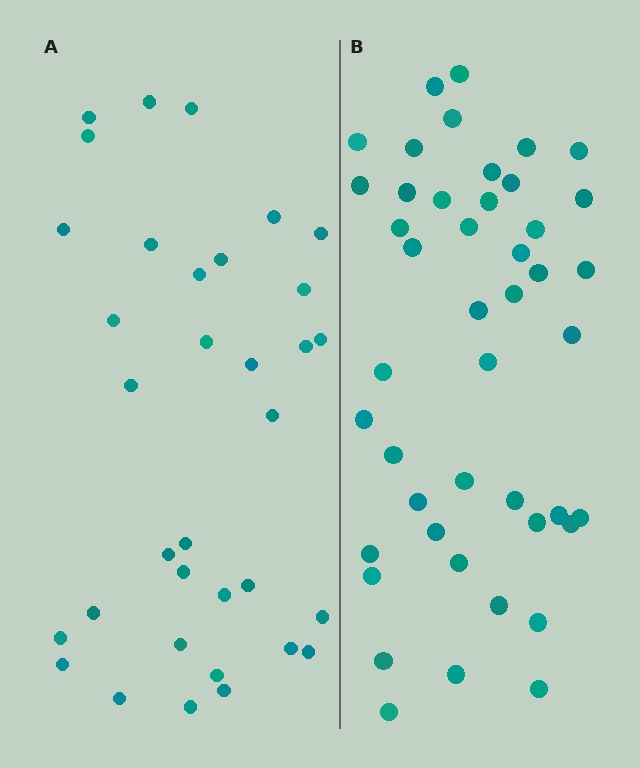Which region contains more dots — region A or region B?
Region B (the right region) has more dots.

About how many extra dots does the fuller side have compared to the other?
Region B has roughly 12 or so more dots than region A.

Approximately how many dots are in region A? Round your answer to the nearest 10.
About 30 dots. (The exact count is 34, which rounds to 30.)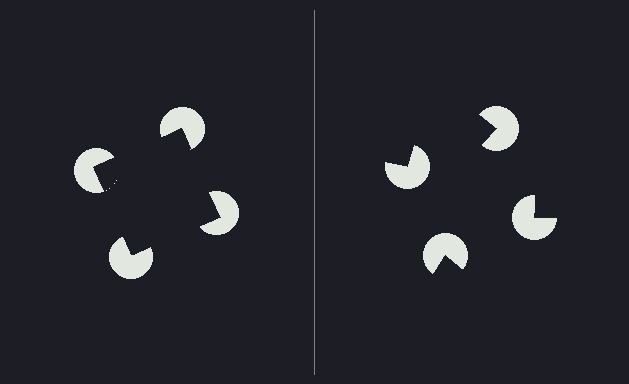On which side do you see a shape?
An illusory square appears on the left side. On the right side the wedge cuts are rotated, so no coherent shape forms.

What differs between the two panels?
The pac-man discs are positioned identically on both sides; only the wedge orientations differ. On the left they align to a square; on the right they are misaligned.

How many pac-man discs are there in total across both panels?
8 — 4 on each side.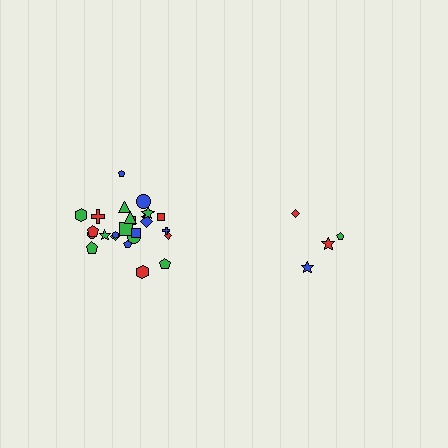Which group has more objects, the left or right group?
The left group.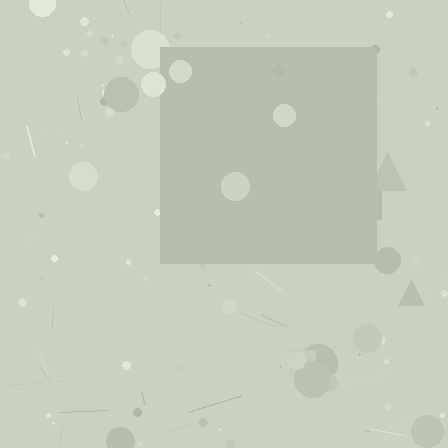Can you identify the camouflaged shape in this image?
The camouflaged shape is a square.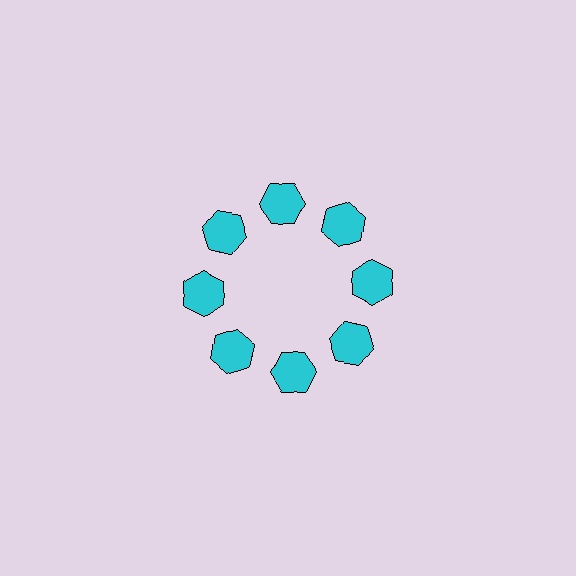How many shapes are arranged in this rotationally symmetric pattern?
There are 8 shapes, arranged in 8 groups of 1.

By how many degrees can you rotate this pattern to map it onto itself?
The pattern maps onto itself every 45 degrees of rotation.